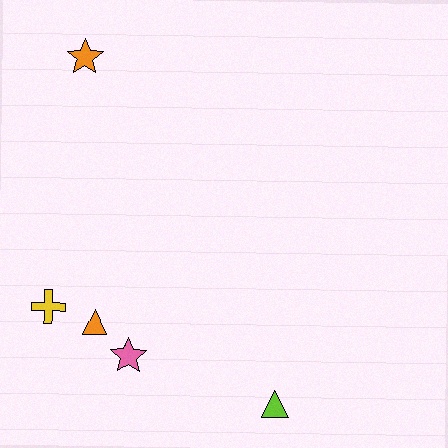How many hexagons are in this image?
There are no hexagons.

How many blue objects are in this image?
There are no blue objects.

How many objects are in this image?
There are 5 objects.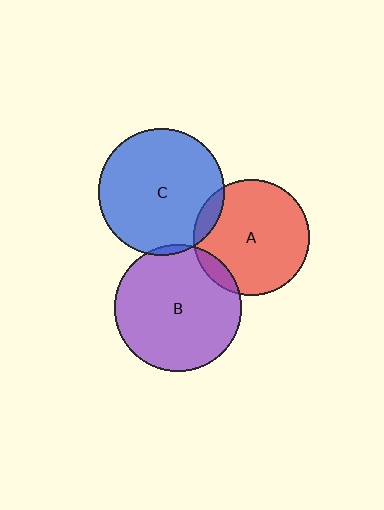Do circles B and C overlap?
Yes.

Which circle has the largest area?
Circle C (blue).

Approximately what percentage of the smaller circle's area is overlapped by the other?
Approximately 5%.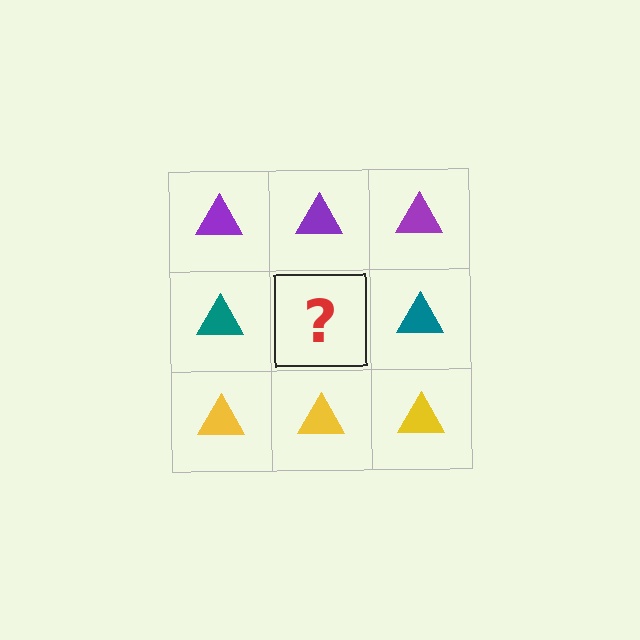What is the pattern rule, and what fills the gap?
The rule is that each row has a consistent color. The gap should be filled with a teal triangle.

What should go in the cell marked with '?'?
The missing cell should contain a teal triangle.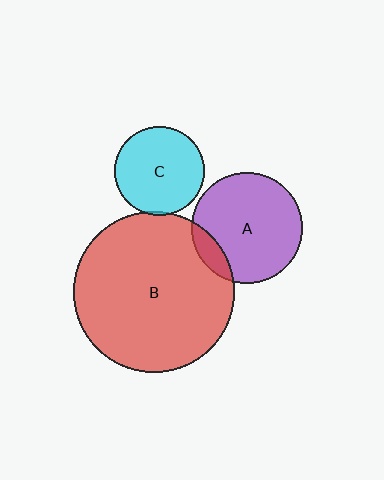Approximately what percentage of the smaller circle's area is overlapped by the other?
Approximately 10%.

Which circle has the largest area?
Circle B (red).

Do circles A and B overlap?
Yes.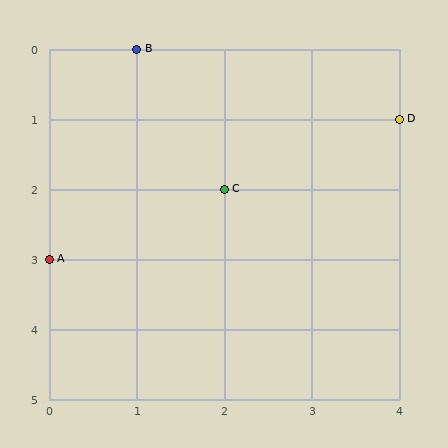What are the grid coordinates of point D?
Point D is at grid coordinates (4, 1).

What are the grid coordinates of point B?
Point B is at grid coordinates (1, 0).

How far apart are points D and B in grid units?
Points D and B are 3 columns and 1 row apart (about 3.2 grid units diagonally).